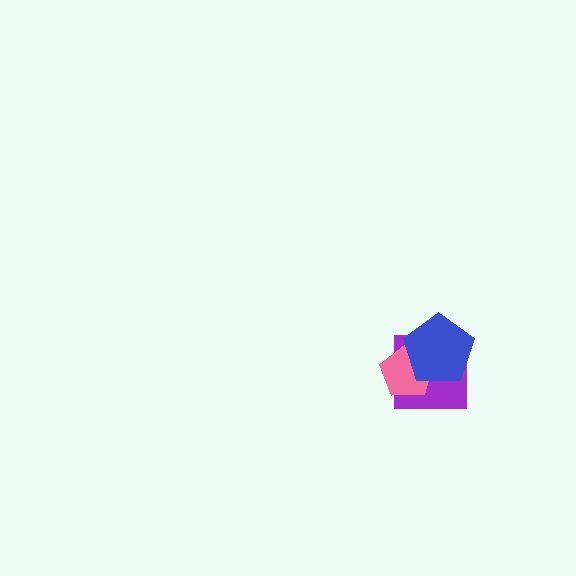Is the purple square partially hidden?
Yes, it is partially covered by another shape.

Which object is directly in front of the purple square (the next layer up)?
The pink pentagon is directly in front of the purple square.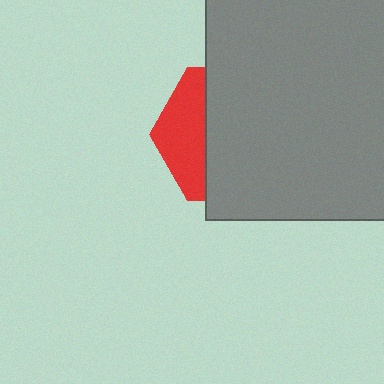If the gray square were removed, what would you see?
You would see the complete red hexagon.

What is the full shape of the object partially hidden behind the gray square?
The partially hidden object is a red hexagon.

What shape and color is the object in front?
The object in front is a gray square.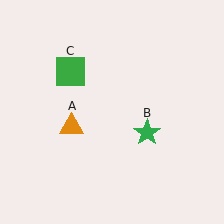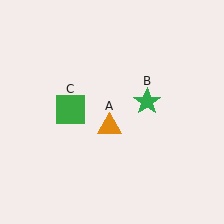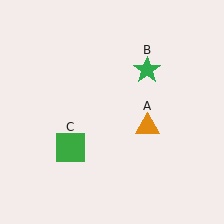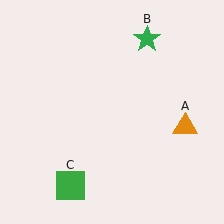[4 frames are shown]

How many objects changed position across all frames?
3 objects changed position: orange triangle (object A), green star (object B), green square (object C).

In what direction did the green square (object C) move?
The green square (object C) moved down.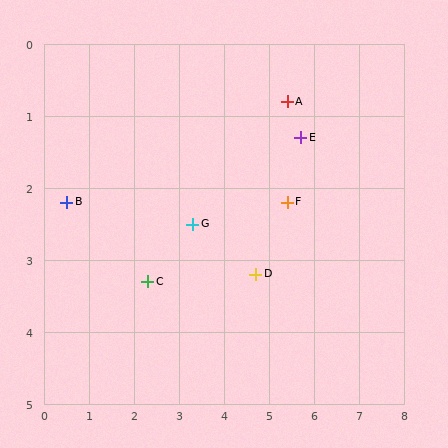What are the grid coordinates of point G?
Point G is at approximately (3.3, 2.5).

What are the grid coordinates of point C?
Point C is at approximately (2.3, 3.3).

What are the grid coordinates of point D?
Point D is at approximately (4.7, 3.2).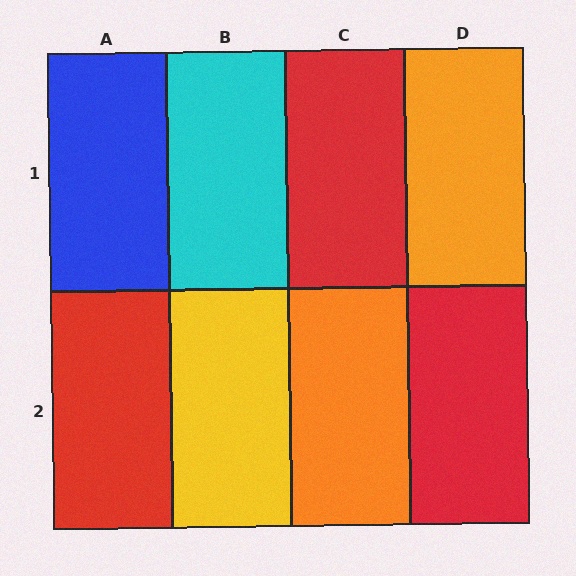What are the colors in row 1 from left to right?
Blue, cyan, red, orange.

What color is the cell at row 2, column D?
Red.